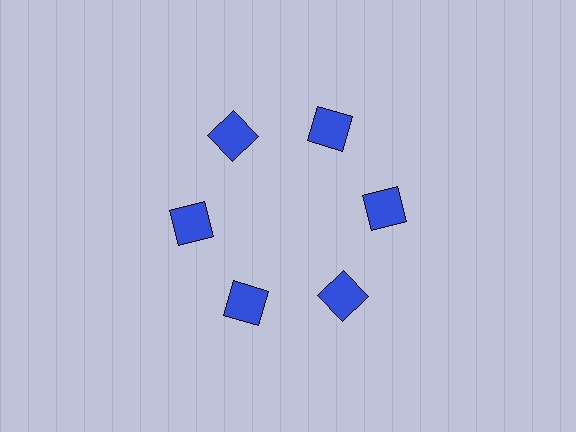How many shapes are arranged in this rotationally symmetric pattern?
There are 6 shapes, arranged in 6 groups of 1.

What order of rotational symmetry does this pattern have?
This pattern has 6-fold rotational symmetry.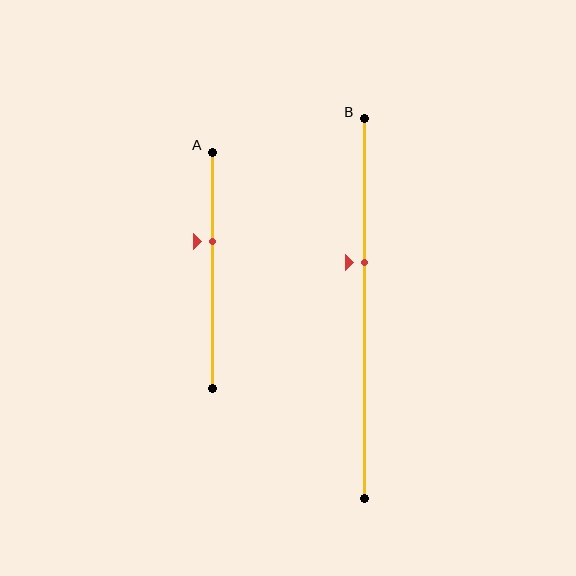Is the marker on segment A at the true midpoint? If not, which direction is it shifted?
No, the marker on segment A is shifted upward by about 12% of the segment length.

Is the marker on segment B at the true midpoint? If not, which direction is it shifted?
No, the marker on segment B is shifted upward by about 12% of the segment length.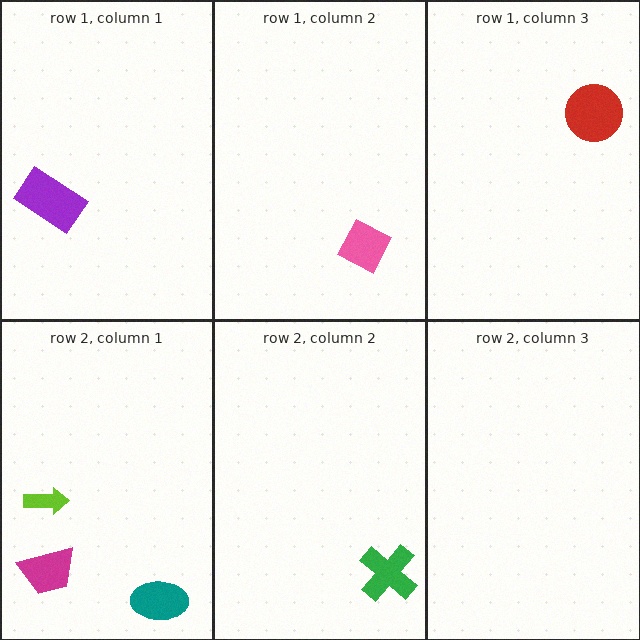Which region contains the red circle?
The row 1, column 3 region.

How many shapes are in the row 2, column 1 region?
3.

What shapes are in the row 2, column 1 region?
The teal ellipse, the lime arrow, the magenta trapezoid.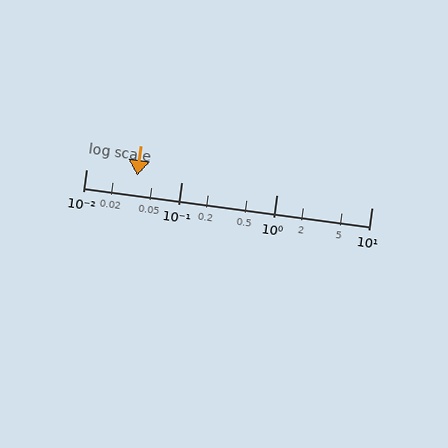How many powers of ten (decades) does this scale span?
The scale spans 3 decades, from 0.01 to 10.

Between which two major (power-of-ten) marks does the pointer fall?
The pointer is between 0.01 and 0.1.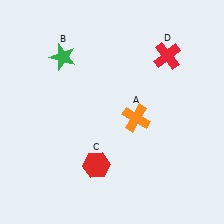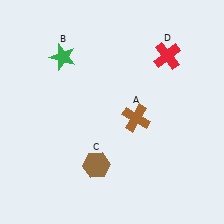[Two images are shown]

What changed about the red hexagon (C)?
In Image 1, C is red. In Image 2, it changed to brown.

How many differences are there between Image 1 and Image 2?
There are 2 differences between the two images.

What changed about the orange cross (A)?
In Image 1, A is orange. In Image 2, it changed to brown.